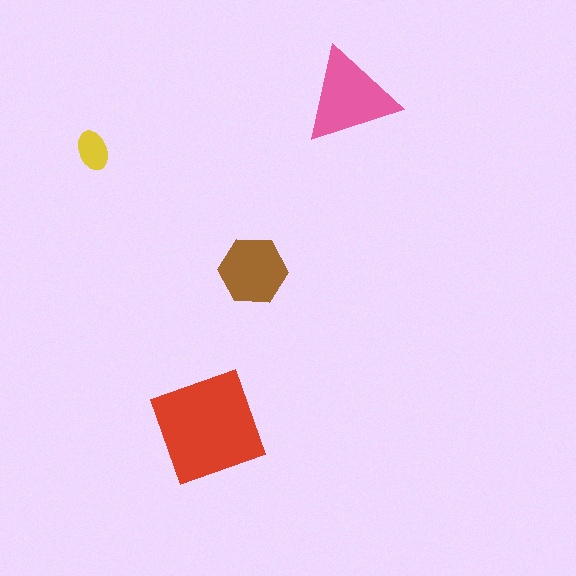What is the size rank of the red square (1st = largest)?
1st.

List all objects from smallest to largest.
The yellow ellipse, the brown hexagon, the pink triangle, the red square.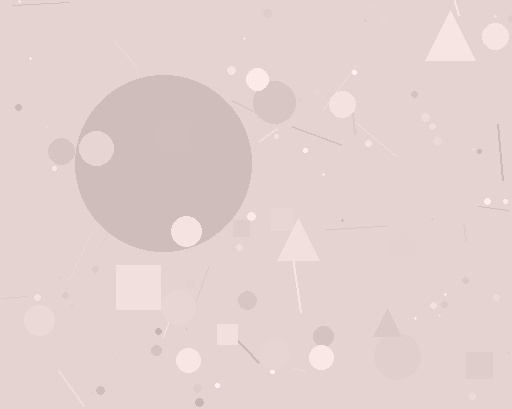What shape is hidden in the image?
A circle is hidden in the image.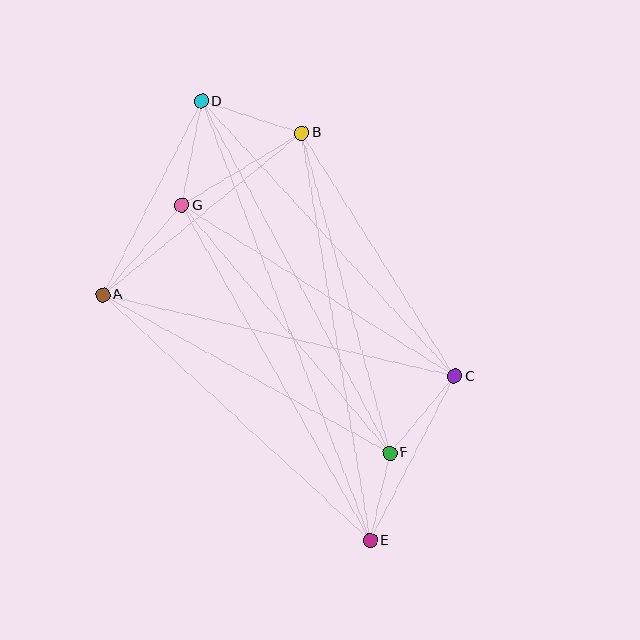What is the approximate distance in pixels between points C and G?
The distance between C and G is approximately 322 pixels.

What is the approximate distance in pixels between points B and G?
The distance between B and G is approximately 140 pixels.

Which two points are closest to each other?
Points E and F are closest to each other.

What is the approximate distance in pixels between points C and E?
The distance between C and E is approximately 185 pixels.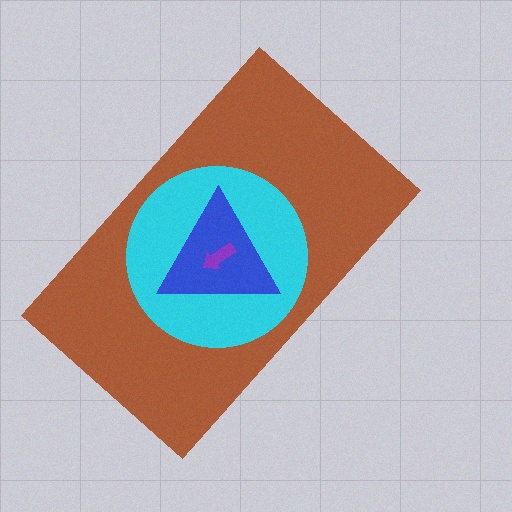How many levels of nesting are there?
4.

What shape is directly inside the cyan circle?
The blue triangle.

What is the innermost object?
The purple arrow.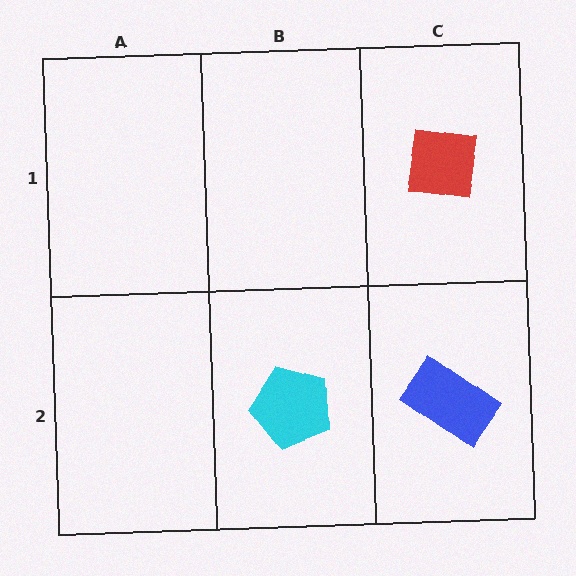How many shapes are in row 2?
2 shapes.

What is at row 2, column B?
A cyan pentagon.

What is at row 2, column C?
A blue rectangle.